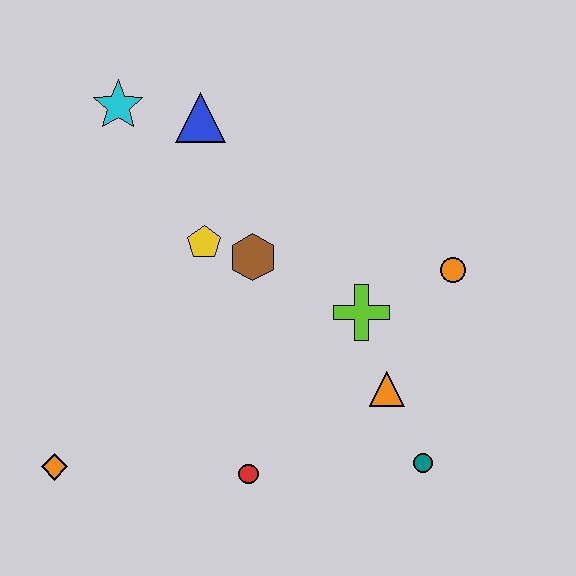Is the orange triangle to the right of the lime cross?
Yes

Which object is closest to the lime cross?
The orange triangle is closest to the lime cross.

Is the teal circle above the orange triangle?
No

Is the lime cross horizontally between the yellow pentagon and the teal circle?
Yes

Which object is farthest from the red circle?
The cyan star is farthest from the red circle.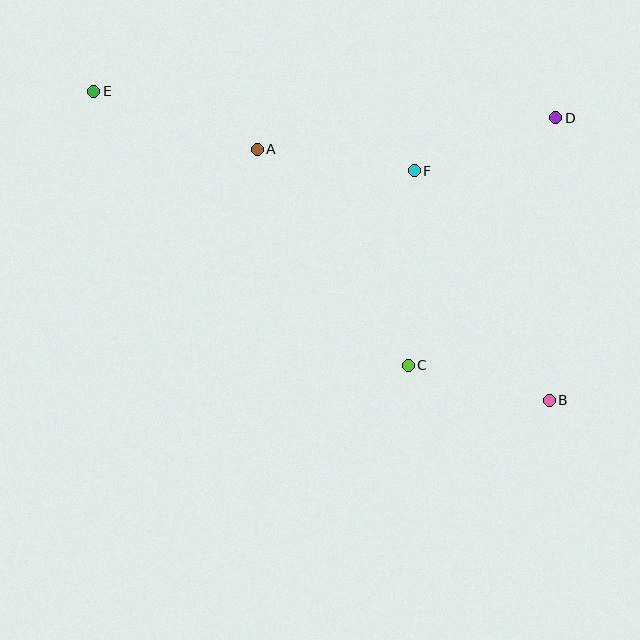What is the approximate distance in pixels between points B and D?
The distance between B and D is approximately 283 pixels.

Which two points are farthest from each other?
Points B and E are farthest from each other.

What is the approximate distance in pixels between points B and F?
The distance between B and F is approximately 266 pixels.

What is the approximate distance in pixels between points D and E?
The distance between D and E is approximately 463 pixels.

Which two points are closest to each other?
Points B and C are closest to each other.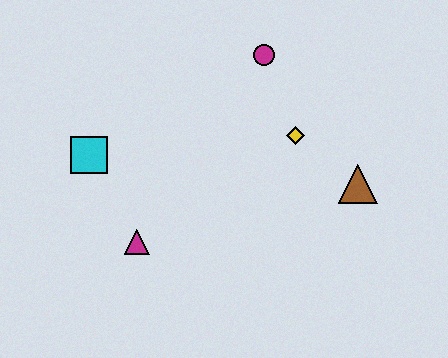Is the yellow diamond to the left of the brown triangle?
Yes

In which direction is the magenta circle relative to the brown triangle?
The magenta circle is above the brown triangle.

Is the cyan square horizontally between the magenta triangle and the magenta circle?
No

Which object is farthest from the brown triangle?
The cyan square is farthest from the brown triangle.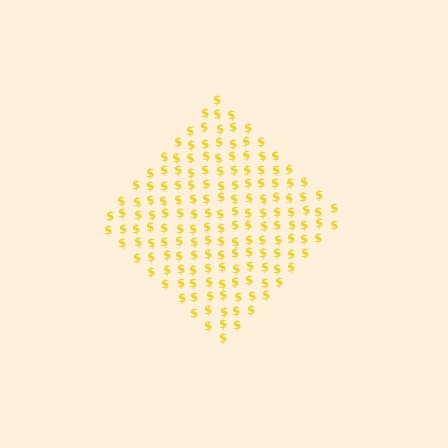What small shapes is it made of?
It is made of small dollar signs.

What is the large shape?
The large shape is a diamond.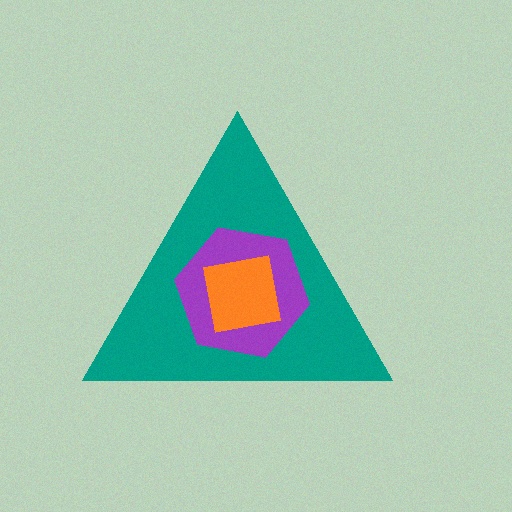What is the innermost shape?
The orange square.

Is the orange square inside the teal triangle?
Yes.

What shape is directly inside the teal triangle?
The purple hexagon.